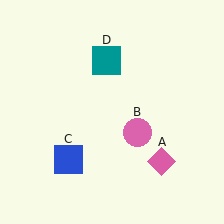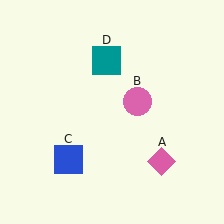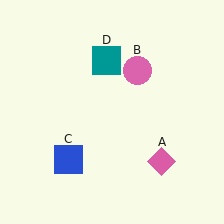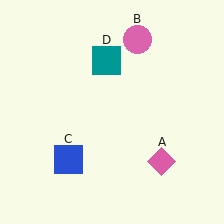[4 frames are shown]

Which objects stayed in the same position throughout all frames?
Pink diamond (object A) and blue square (object C) and teal square (object D) remained stationary.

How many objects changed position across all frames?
1 object changed position: pink circle (object B).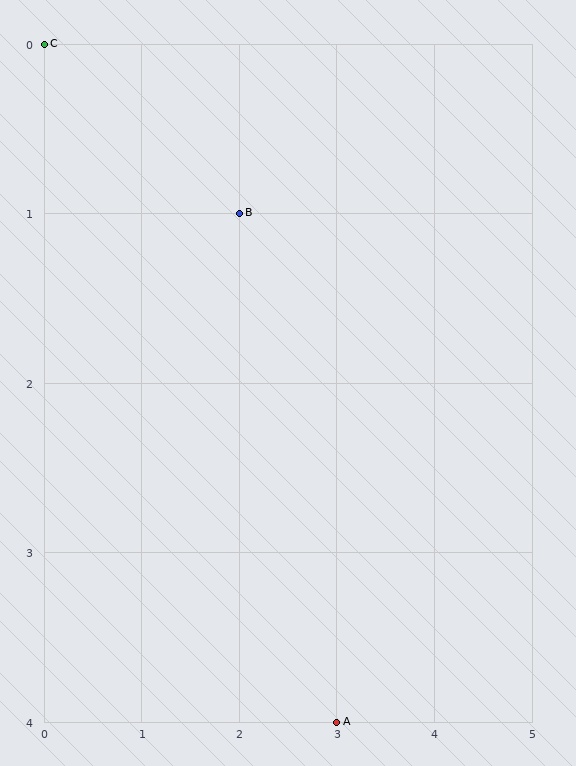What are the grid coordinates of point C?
Point C is at grid coordinates (0, 0).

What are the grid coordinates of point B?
Point B is at grid coordinates (2, 1).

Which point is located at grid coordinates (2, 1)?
Point B is at (2, 1).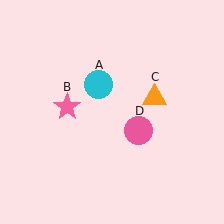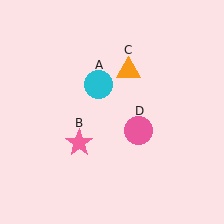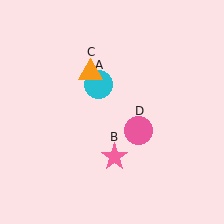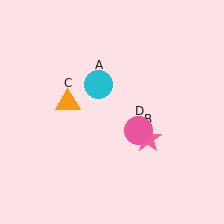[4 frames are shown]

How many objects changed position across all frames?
2 objects changed position: pink star (object B), orange triangle (object C).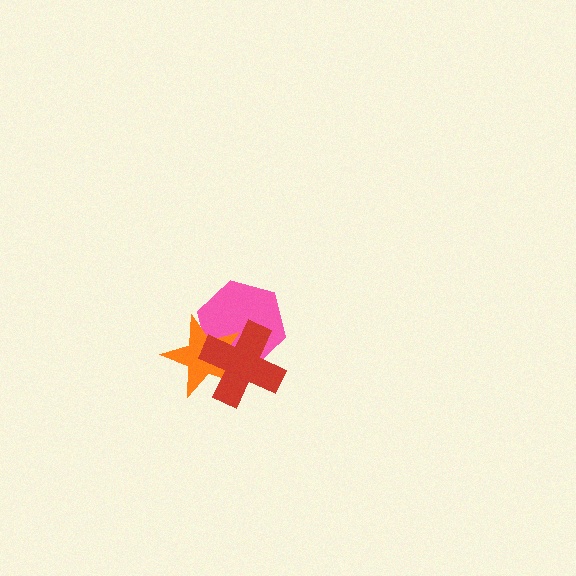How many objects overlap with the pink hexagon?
2 objects overlap with the pink hexagon.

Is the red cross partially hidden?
No, no other shape covers it.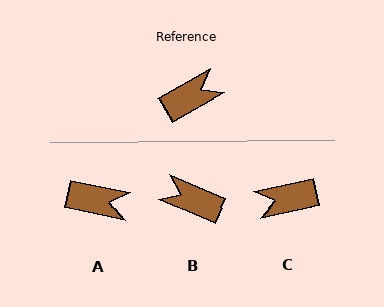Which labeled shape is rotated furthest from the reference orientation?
C, about 162 degrees away.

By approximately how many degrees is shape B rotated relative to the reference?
Approximately 127 degrees counter-clockwise.